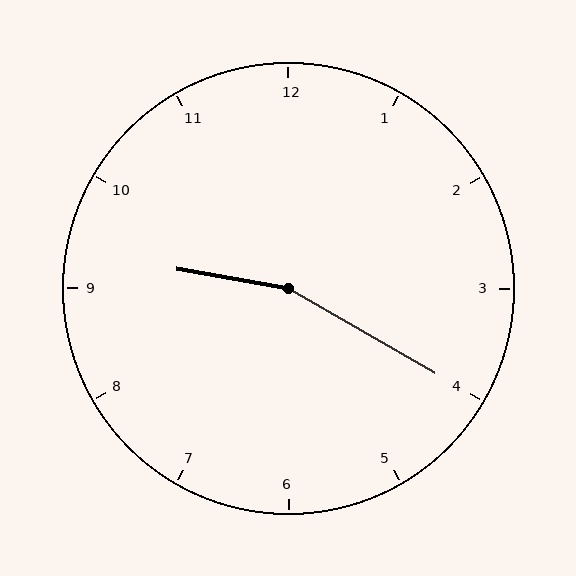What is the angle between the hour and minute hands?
Approximately 160 degrees.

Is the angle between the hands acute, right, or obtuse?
It is obtuse.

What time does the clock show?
9:20.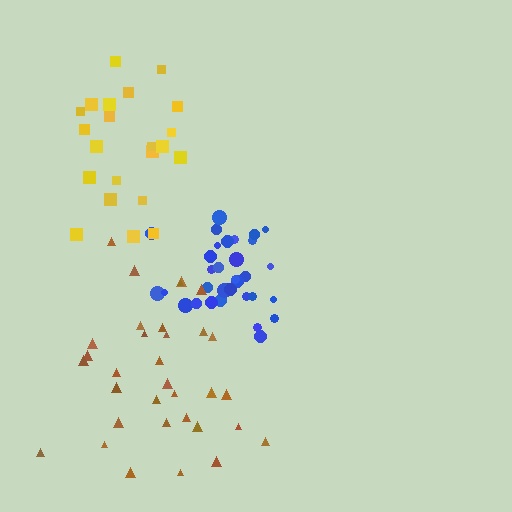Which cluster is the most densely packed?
Blue.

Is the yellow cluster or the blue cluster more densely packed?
Blue.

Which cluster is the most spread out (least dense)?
Brown.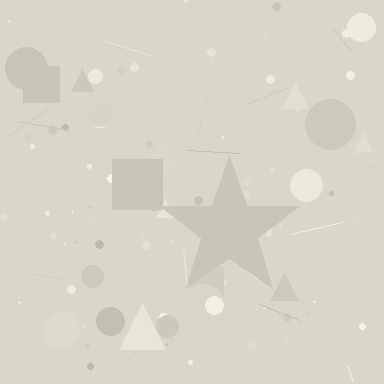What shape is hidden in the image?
A star is hidden in the image.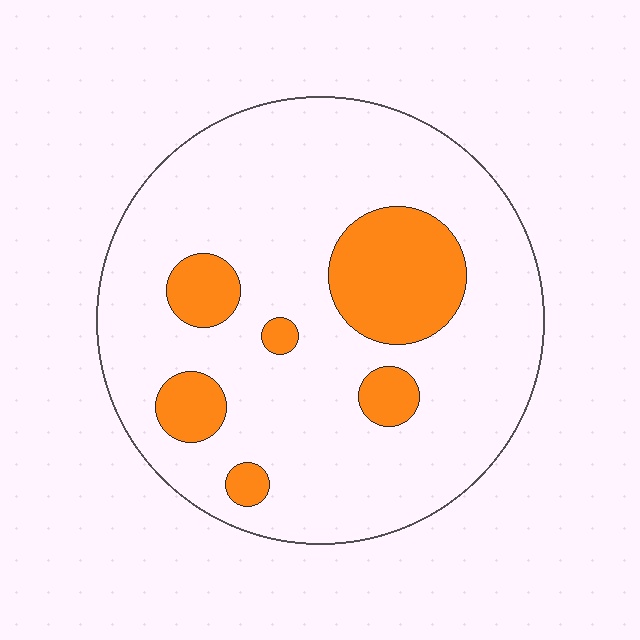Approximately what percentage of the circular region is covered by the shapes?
Approximately 20%.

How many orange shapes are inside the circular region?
6.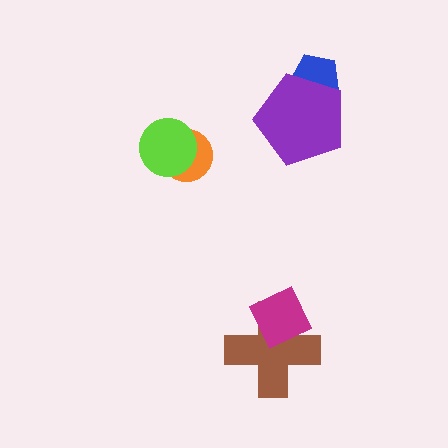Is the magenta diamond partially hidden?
No, no other shape covers it.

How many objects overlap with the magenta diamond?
1 object overlaps with the magenta diamond.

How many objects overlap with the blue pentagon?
1 object overlaps with the blue pentagon.